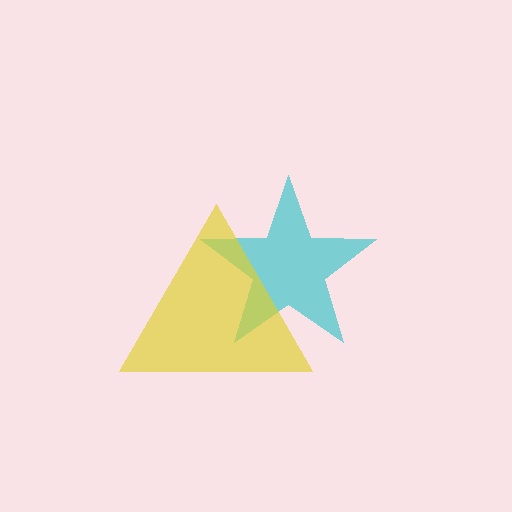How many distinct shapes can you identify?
There are 2 distinct shapes: a cyan star, a yellow triangle.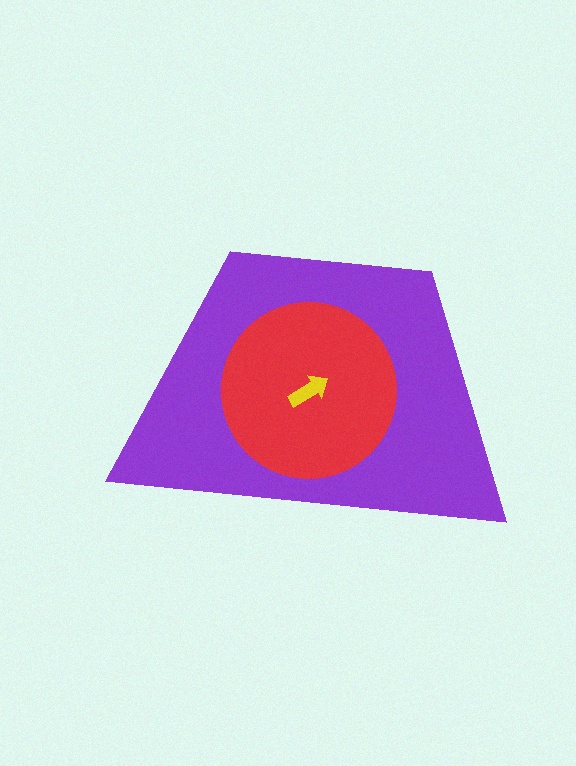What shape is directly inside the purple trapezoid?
The red circle.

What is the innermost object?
The yellow arrow.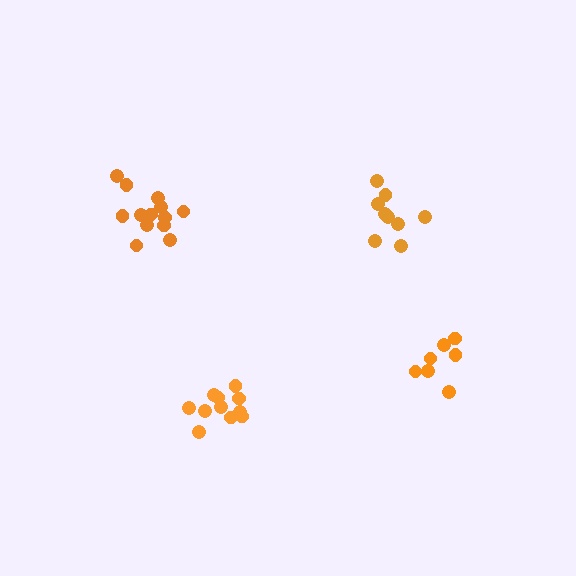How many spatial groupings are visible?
There are 4 spatial groupings.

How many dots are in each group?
Group 1: 9 dots, Group 2: 7 dots, Group 3: 11 dots, Group 4: 13 dots (40 total).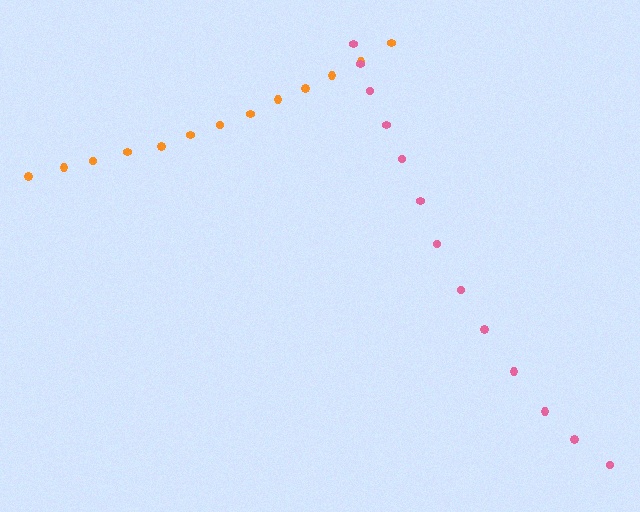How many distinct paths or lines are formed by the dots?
There are 2 distinct paths.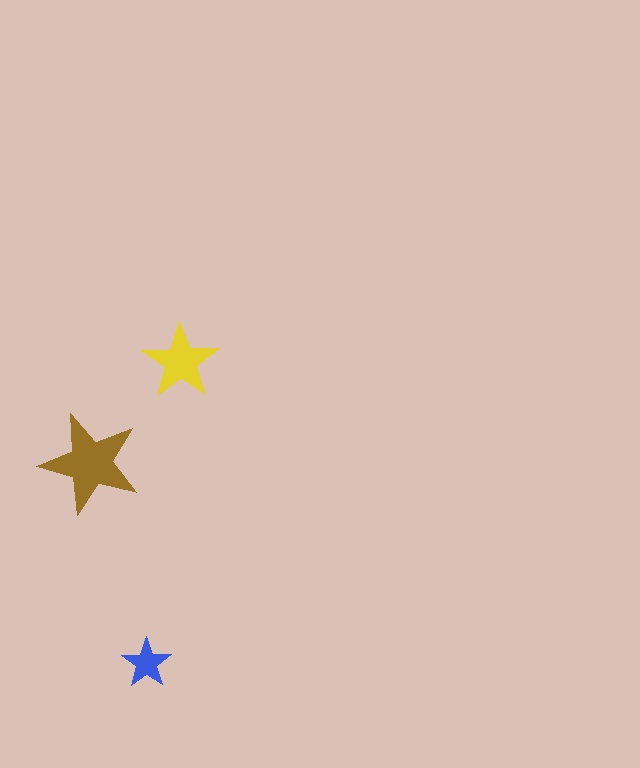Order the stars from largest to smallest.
the brown one, the yellow one, the blue one.